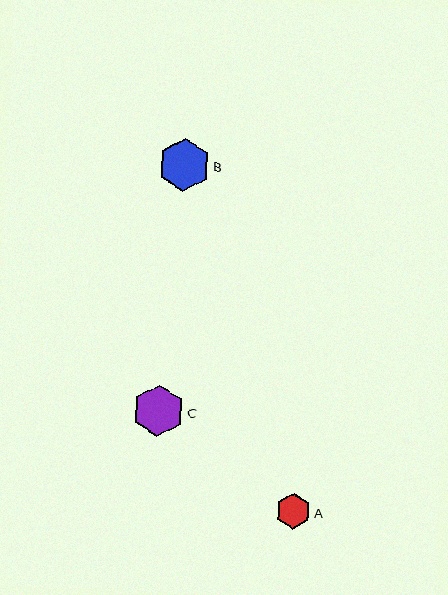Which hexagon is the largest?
Hexagon B is the largest with a size of approximately 52 pixels.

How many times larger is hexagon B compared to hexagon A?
Hexagon B is approximately 1.5 times the size of hexagon A.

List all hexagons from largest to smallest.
From largest to smallest: B, C, A.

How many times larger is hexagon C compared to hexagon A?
Hexagon C is approximately 1.5 times the size of hexagon A.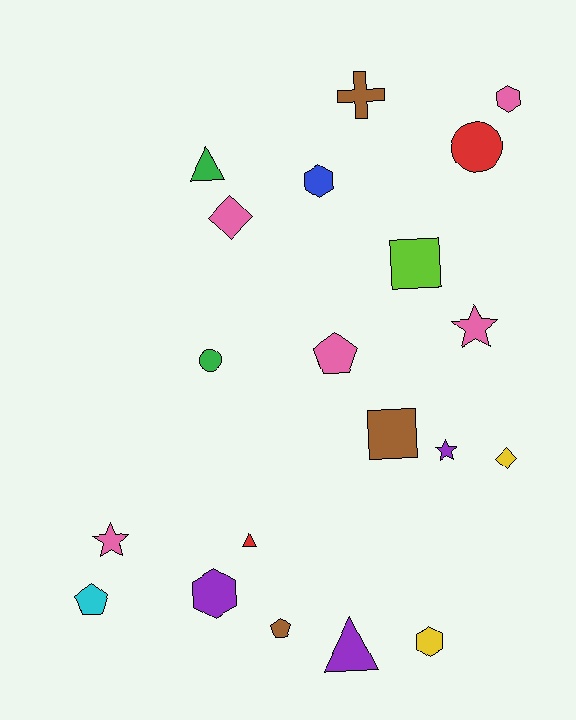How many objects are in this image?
There are 20 objects.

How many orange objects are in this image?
There are no orange objects.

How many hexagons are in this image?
There are 4 hexagons.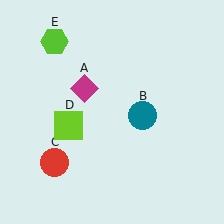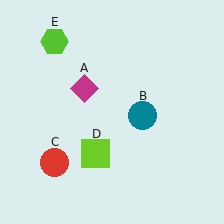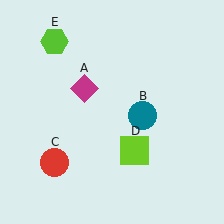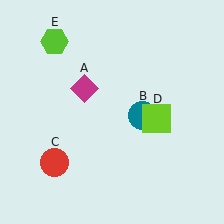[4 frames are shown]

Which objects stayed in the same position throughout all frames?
Magenta diamond (object A) and teal circle (object B) and red circle (object C) and lime hexagon (object E) remained stationary.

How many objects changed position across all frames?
1 object changed position: lime square (object D).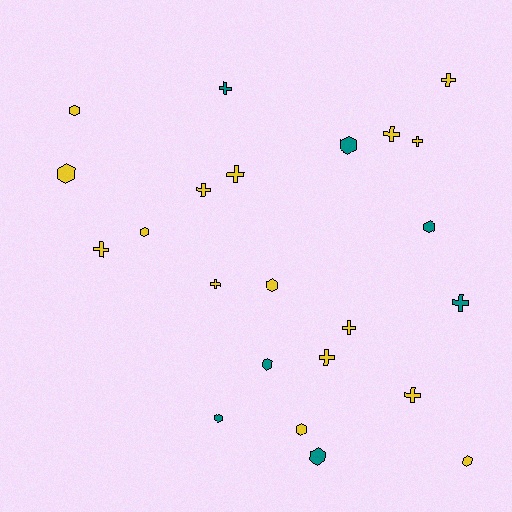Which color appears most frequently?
Yellow, with 16 objects.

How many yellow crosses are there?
There are 10 yellow crosses.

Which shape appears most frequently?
Cross, with 12 objects.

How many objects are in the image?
There are 23 objects.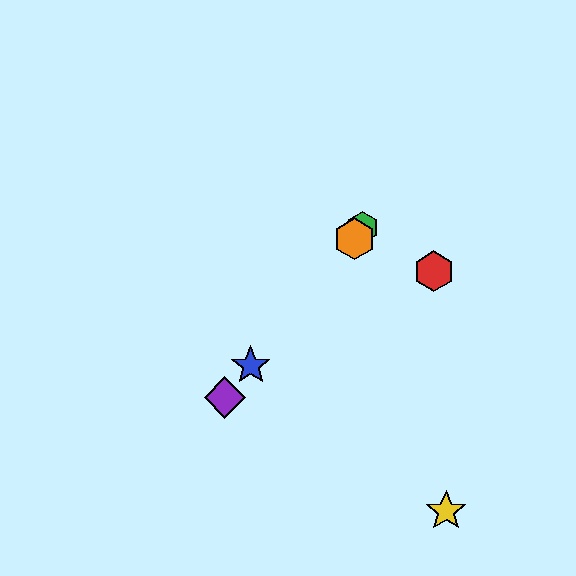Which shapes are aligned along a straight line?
The blue star, the green hexagon, the purple diamond, the orange hexagon are aligned along a straight line.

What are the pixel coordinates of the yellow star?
The yellow star is at (446, 511).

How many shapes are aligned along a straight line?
4 shapes (the blue star, the green hexagon, the purple diamond, the orange hexagon) are aligned along a straight line.